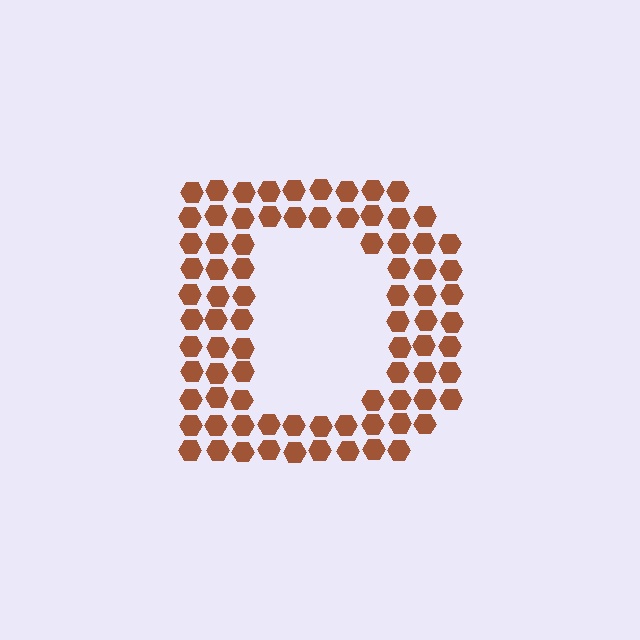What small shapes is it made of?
It is made of small hexagons.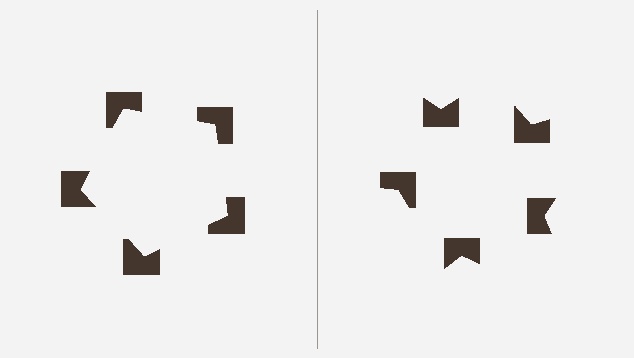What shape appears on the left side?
An illusory pentagon.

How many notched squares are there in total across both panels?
10 — 5 on each side.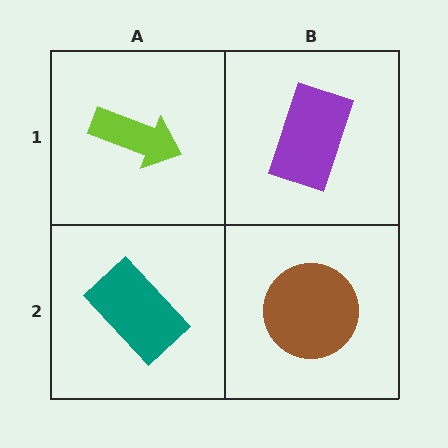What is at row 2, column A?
A teal rectangle.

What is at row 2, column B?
A brown circle.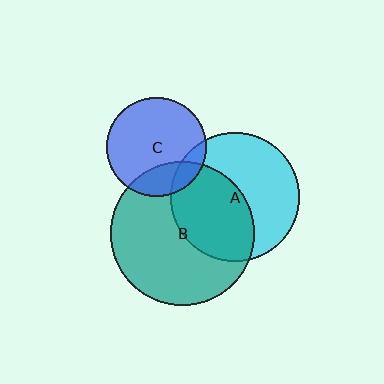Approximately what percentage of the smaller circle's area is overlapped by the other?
Approximately 50%.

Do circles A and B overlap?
Yes.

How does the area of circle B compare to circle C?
Approximately 2.1 times.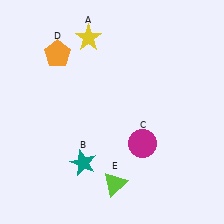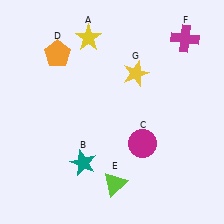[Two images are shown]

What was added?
A magenta cross (F), a yellow star (G) were added in Image 2.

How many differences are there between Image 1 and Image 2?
There are 2 differences between the two images.